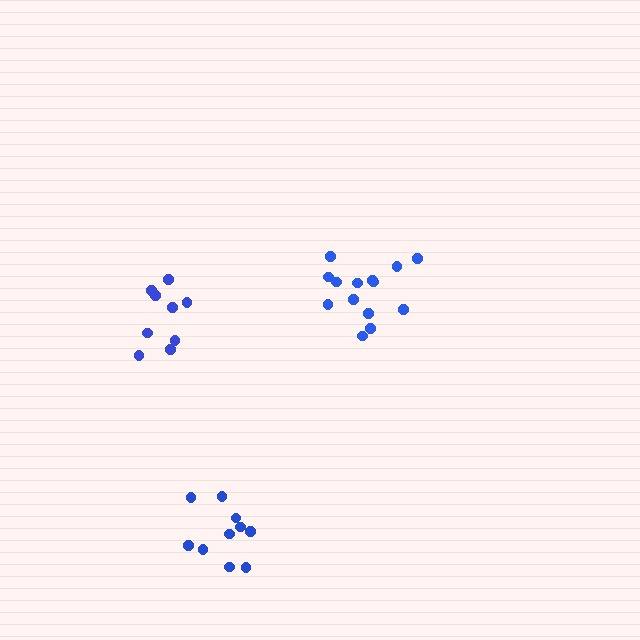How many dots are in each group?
Group 1: 14 dots, Group 2: 10 dots, Group 3: 9 dots (33 total).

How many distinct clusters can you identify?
There are 3 distinct clusters.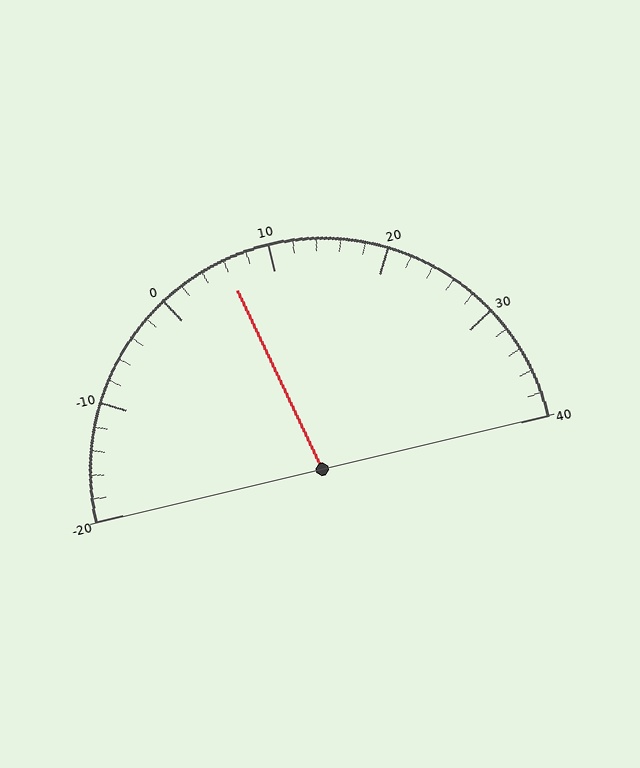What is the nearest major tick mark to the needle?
The nearest major tick mark is 10.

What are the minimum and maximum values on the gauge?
The gauge ranges from -20 to 40.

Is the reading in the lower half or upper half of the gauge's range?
The reading is in the lower half of the range (-20 to 40).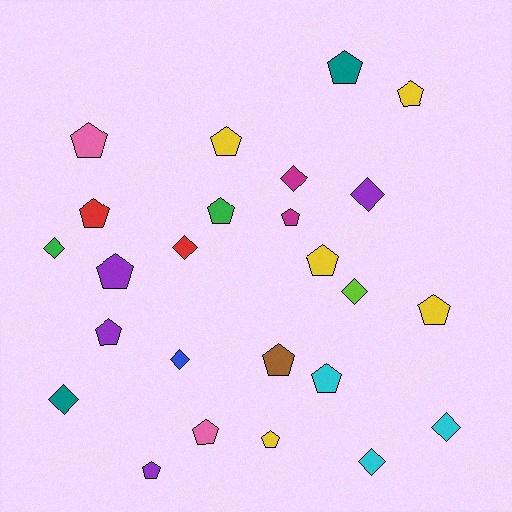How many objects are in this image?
There are 25 objects.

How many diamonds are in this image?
There are 9 diamonds.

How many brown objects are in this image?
There is 1 brown object.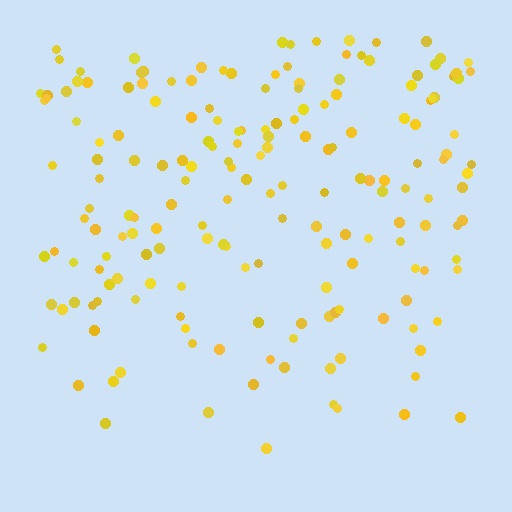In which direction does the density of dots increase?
From bottom to top, with the top side densest.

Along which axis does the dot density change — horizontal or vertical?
Vertical.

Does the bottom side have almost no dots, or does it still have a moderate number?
Still a moderate number, just noticeably fewer than the top.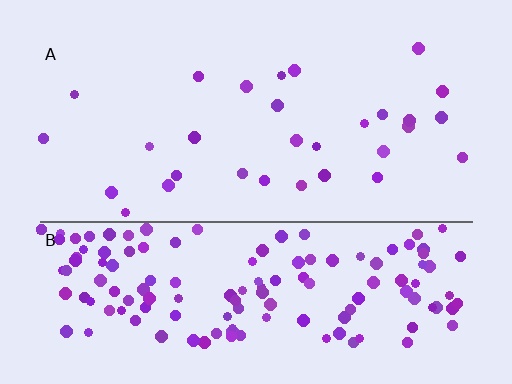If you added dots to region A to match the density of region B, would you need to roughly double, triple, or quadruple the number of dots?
Approximately quadruple.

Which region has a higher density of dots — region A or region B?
B (the bottom).